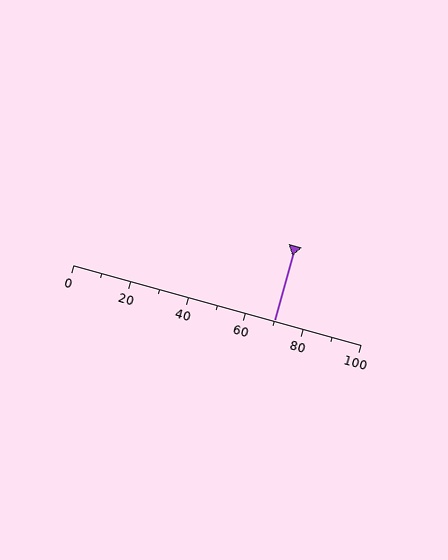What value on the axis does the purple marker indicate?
The marker indicates approximately 70.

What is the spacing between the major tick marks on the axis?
The major ticks are spaced 20 apart.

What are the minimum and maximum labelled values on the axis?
The axis runs from 0 to 100.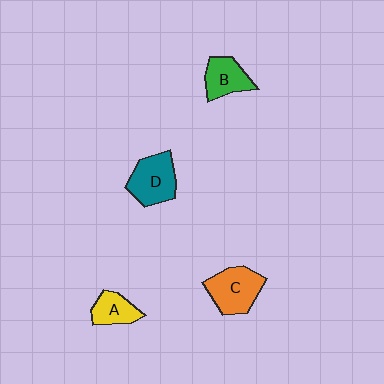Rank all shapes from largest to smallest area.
From largest to smallest: C (orange), D (teal), B (green), A (yellow).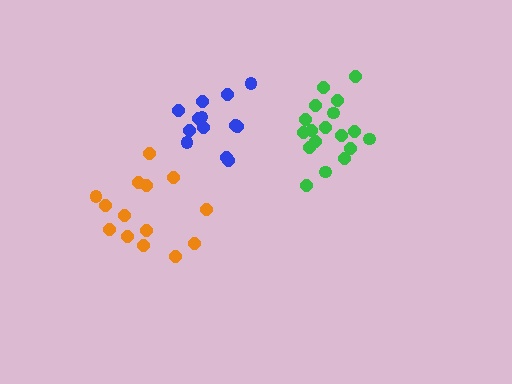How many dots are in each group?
Group 1: 18 dots, Group 2: 14 dots, Group 3: 13 dots (45 total).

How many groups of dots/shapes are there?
There are 3 groups.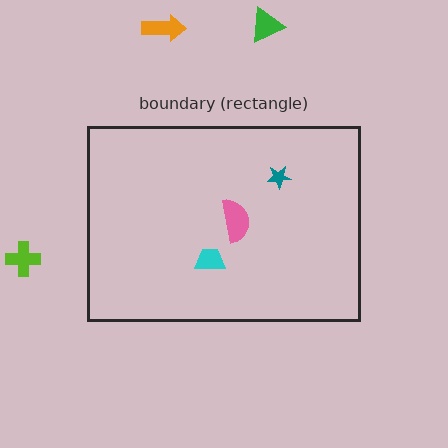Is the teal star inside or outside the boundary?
Inside.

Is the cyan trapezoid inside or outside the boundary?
Inside.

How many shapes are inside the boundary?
3 inside, 3 outside.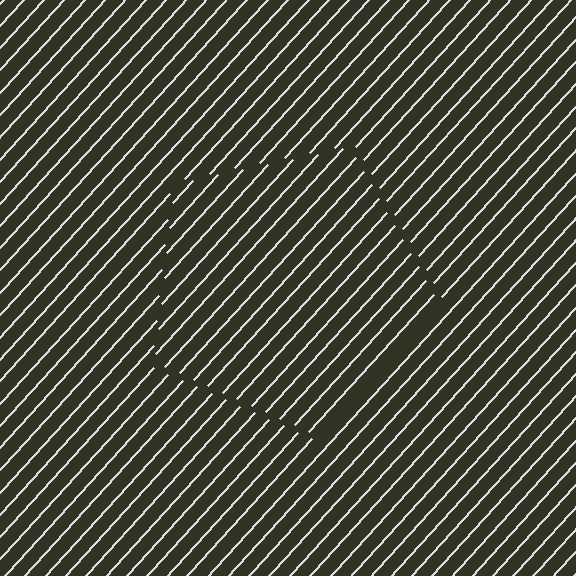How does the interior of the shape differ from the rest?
The interior of the shape contains the same grating, shifted by half a period — the contour is defined by the phase discontinuity where line-ends from the inner and outer gratings abut.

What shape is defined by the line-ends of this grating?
An illusory pentagon. The interior of the shape contains the same grating, shifted by half a period — the contour is defined by the phase discontinuity where line-ends from the inner and outer gratings abut.